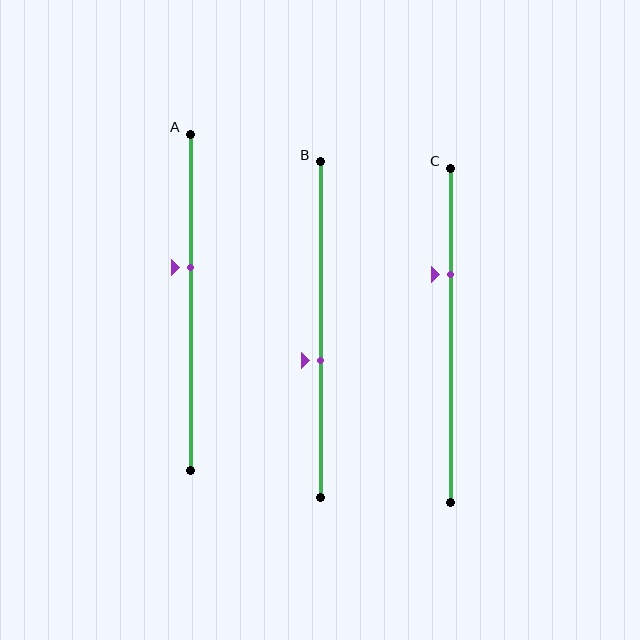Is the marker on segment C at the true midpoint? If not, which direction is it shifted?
No, the marker on segment C is shifted upward by about 18% of the segment length.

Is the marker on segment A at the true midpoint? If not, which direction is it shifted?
No, the marker on segment A is shifted upward by about 10% of the segment length.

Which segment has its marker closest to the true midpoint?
Segment B has its marker closest to the true midpoint.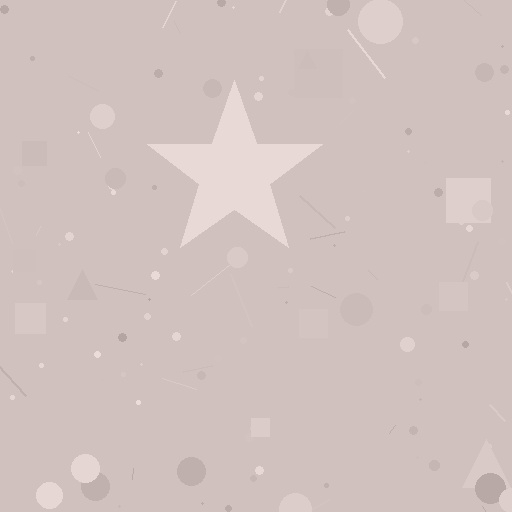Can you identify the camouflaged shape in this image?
The camouflaged shape is a star.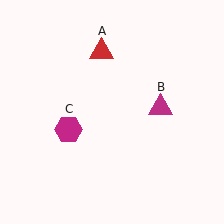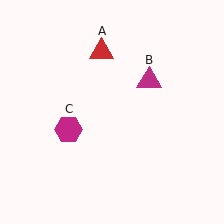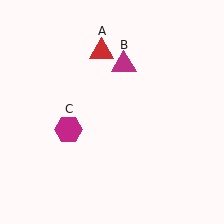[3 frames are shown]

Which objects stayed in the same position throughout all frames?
Red triangle (object A) and magenta hexagon (object C) remained stationary.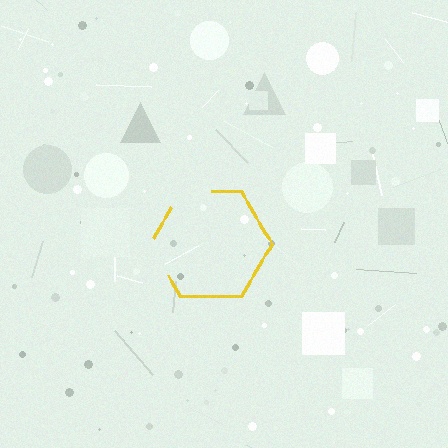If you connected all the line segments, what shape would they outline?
They would outline a hexagon.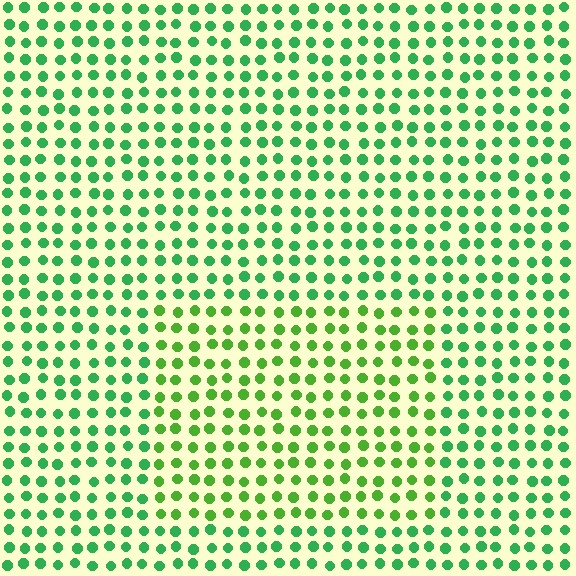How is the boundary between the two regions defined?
The boundary is defined purely by a slight shift in hue (about 30 degrees). Spacing, size, and orientation are identical on both sides.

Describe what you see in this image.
The image is filled with small green elements in a uniform arrangement. A rectangle-shaped region is visible where the elements are tinted to a slightly different hue, forming a subtle color boundary.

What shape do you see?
I see a rectangle.